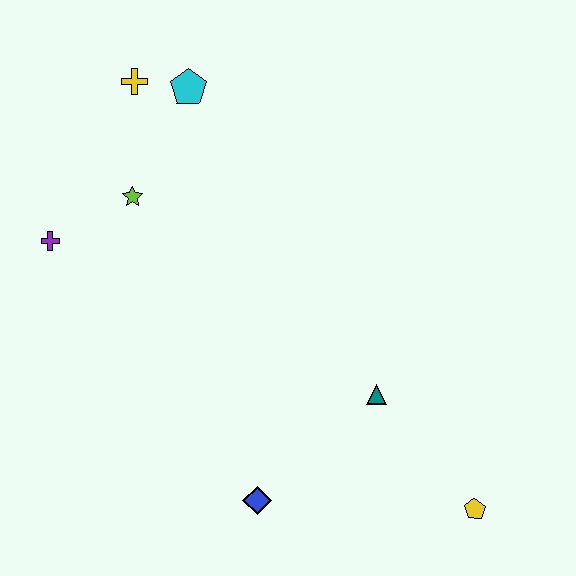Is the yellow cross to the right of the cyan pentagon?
No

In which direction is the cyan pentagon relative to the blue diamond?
The cyan pentagon is above the blue diamond.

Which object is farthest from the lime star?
The yellow pentagon is farthest from the lime star.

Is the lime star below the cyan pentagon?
Yes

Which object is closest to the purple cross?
The lime star is closest to the purple cross.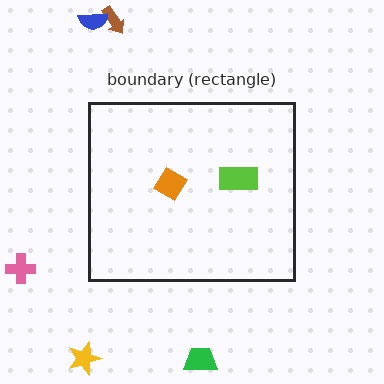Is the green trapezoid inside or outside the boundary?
Outside.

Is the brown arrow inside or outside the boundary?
Outside.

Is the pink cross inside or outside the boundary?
Outside.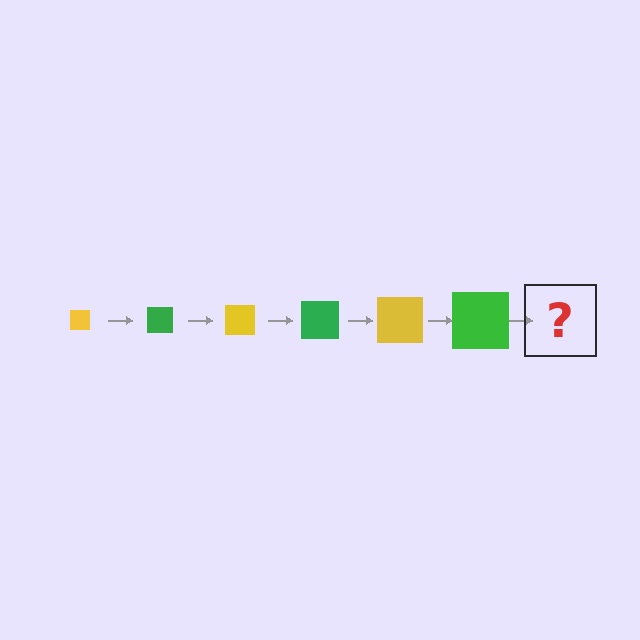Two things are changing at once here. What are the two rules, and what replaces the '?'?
The two rules are that the square grows larger each step and the color cycles through yellow and green. The '?' should be a yellow square, larger than the previous one.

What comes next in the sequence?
The next element should be a yellow square, larger than the previous one.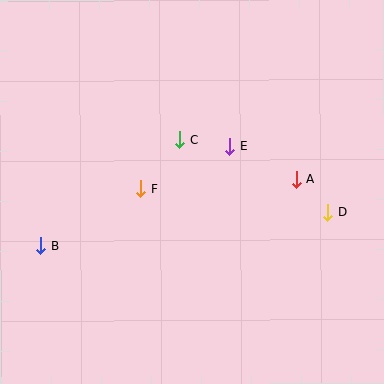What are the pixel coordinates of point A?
Point A is at (296, 180).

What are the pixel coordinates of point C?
Point C is at (180, 140).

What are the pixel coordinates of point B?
Point B is at (41, 246).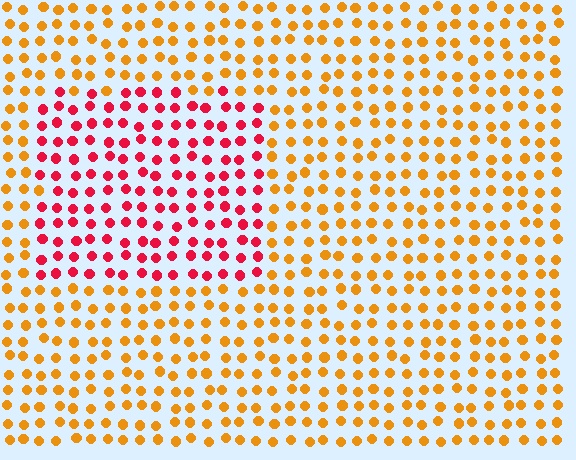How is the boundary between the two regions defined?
The boundary is defined purely by a slight shift in hue (about 48 degrees). Spacing, size, and orientation are identical on both sides.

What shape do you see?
I see a rectangle.